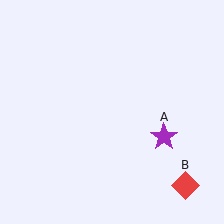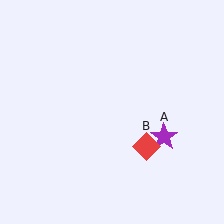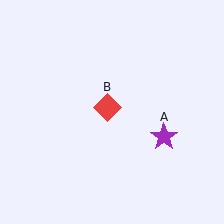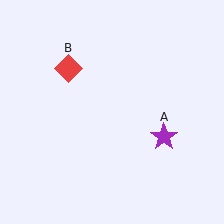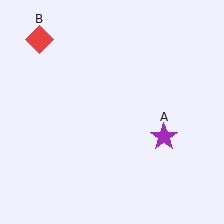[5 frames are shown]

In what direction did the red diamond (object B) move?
The red diamond (object B) moved up and to the left.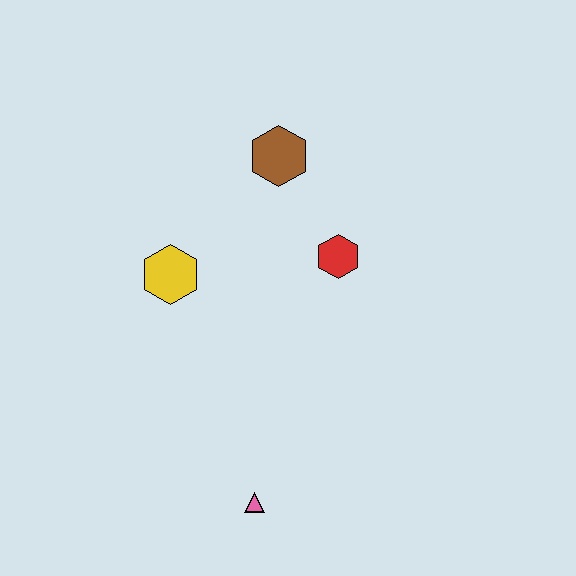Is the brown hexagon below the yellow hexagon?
No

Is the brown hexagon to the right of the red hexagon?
No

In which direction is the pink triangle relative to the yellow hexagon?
The pink triangle is below the yellow hexagon.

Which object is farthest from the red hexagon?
The pink triangle is farthest from the red hexagon.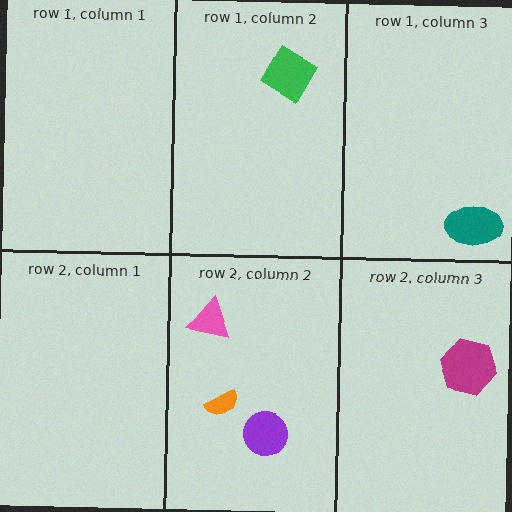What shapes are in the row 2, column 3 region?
The magenta hexagon.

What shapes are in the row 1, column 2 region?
The green diamond.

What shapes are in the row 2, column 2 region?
The orange semicircle, the pink triangle, the purple circle.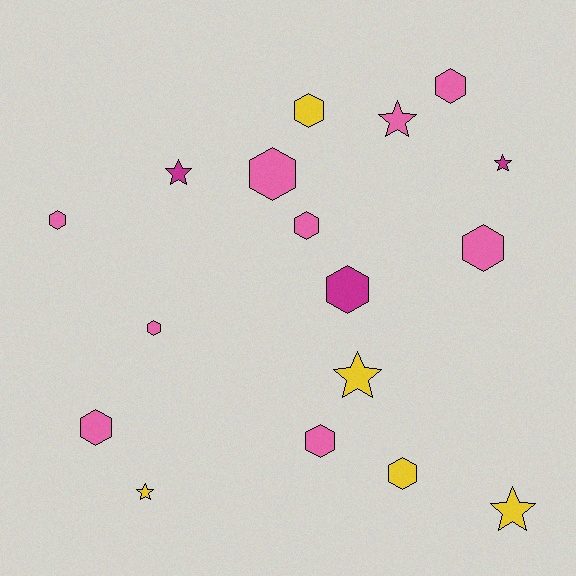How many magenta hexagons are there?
There is 1 magenta hexagon.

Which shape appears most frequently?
Hexagon, with 11 objects.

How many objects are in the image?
There are 17 objects.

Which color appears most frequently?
Pink, with 9 objects.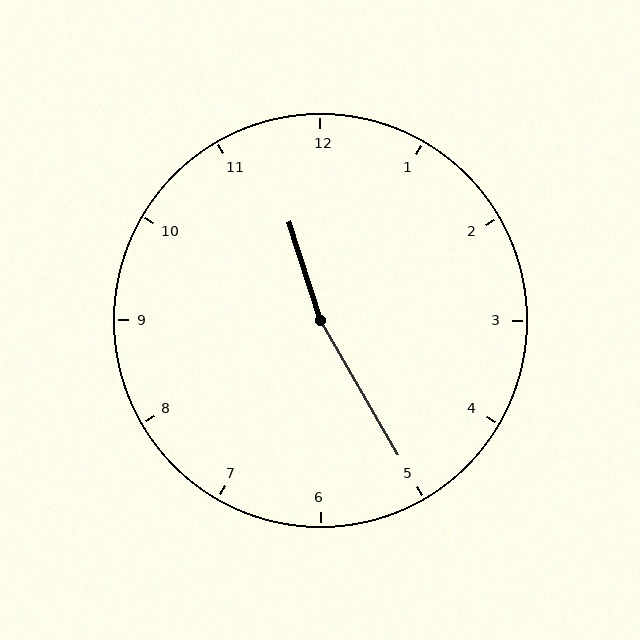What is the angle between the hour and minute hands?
Approximately 168 degrees.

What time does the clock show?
11:25.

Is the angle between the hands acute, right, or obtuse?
It is obtuse.